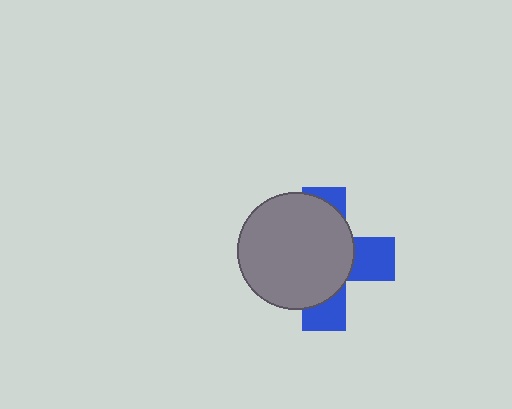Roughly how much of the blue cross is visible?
A small part of it is visible (roughly 35%).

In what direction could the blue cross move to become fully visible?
The blue cross could move right. That would shift it out from behind the gray circle entirely.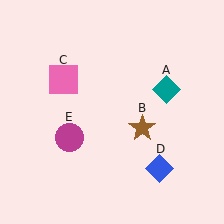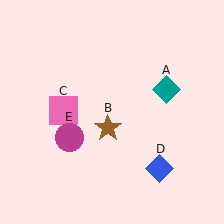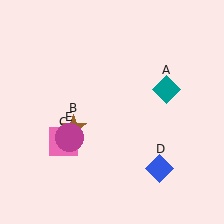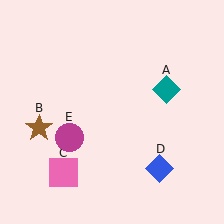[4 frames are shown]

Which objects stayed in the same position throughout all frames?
Teal diamond (object A) and blue diamond (object D) and magenta circle (object E) remained stationary.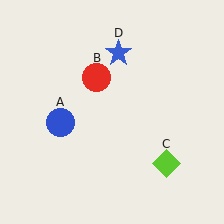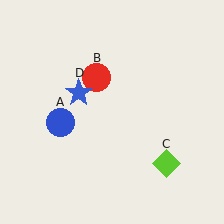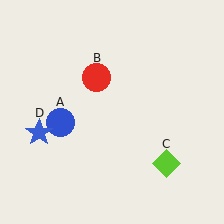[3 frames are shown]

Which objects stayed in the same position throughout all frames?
Blue circle (object A) and red circle (object B) and lime diamond (object C) remained stationary.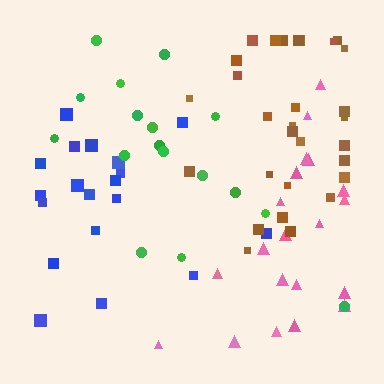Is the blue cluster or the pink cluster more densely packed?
Pink.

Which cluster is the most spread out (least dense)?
Green.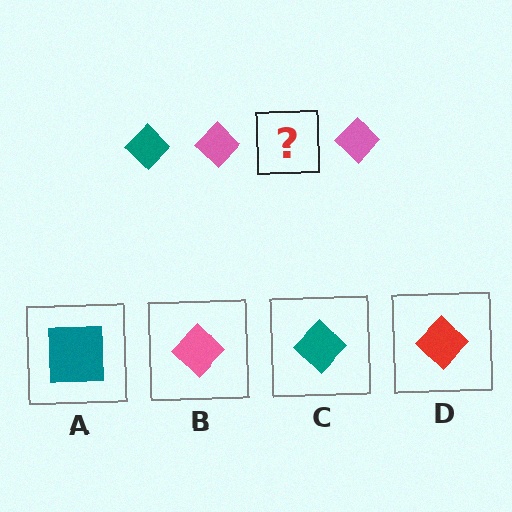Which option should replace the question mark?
Option C.